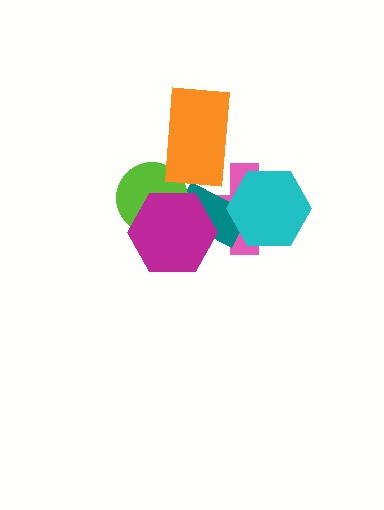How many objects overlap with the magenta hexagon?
3 objects overlap with the magenta hexagon.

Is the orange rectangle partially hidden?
No, no other shape covers it.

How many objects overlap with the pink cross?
3 objects overlap with the pink cross.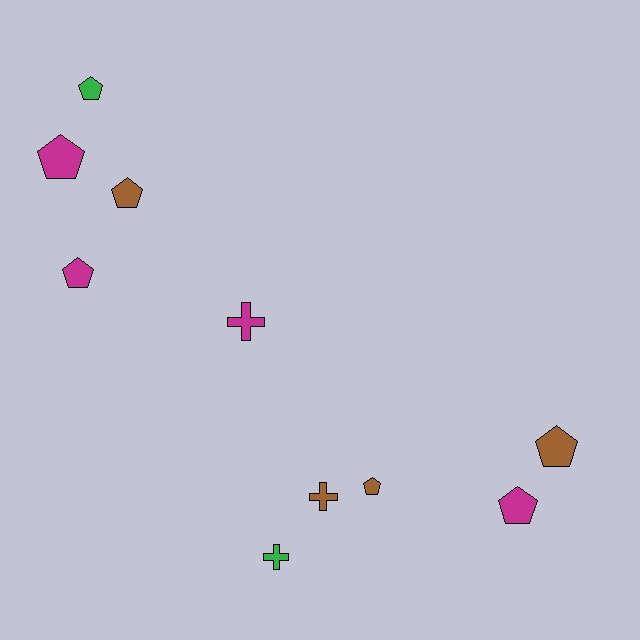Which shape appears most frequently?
Pentagon, with 7 objects.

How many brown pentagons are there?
There are 3 brown pentagons.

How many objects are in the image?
There are 10 objects.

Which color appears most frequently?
Magenta, with 4 objects.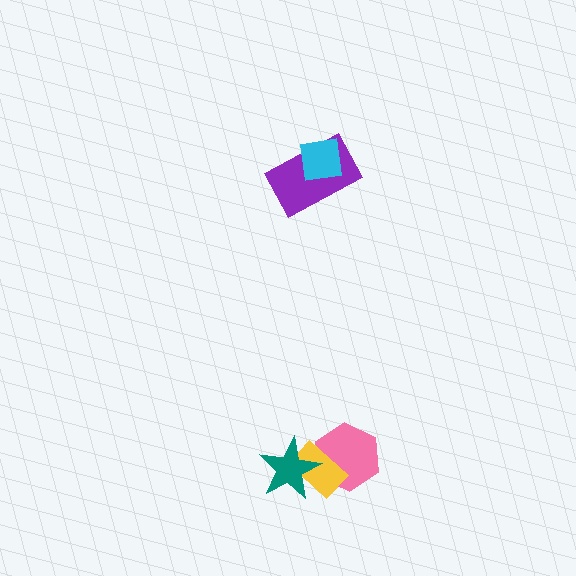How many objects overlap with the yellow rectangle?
2 objects overlap with the yellow rectangle.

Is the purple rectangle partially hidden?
Yes, it is partially covered by another shape.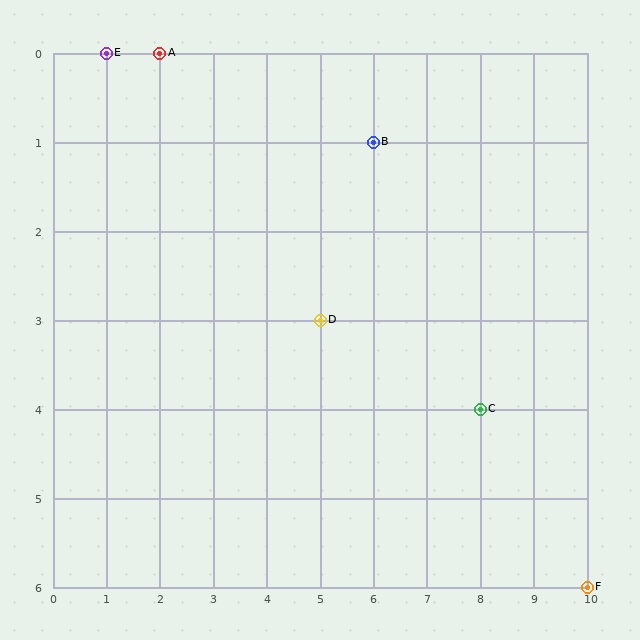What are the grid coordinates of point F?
Point F is at grid coordinates (10, 6).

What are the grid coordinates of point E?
Point E is at grid coordinates (1, 0).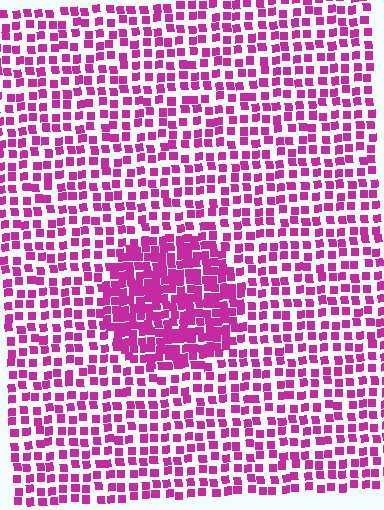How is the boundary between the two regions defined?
The boundary is defined by a change in element density (approximately 1.9x ratio). All elements are the same color, size, and shape.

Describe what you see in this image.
The image contains small magenta elements arranged at two different densities. A circle-shaped region is visible where the elements are more densely packed than the surrounding area.